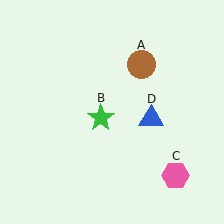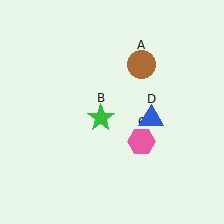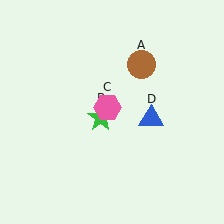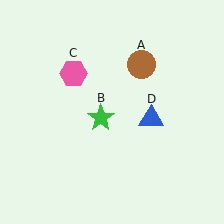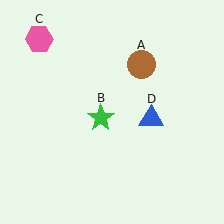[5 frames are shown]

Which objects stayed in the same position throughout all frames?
Brown circle (object A) and green star (object B) and blue triangle (object D) remained stationary.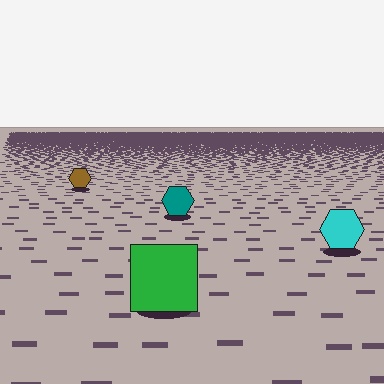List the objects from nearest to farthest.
From nearest to farthest: the green square, the cyan hexagon, the teal hexagon, the brown hexagon.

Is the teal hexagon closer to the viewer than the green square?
No. The green square is closer — you can tell from the texture gradient: the ground texture is coarser near it.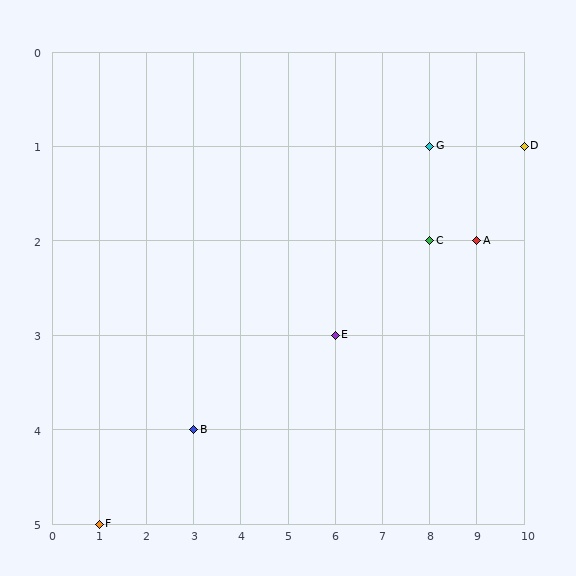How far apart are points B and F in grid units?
Points B and F are 2 columns and 1 row apart (about 2.2 grid units diagonally).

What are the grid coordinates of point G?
Point G is at grid coordinates (8, 1).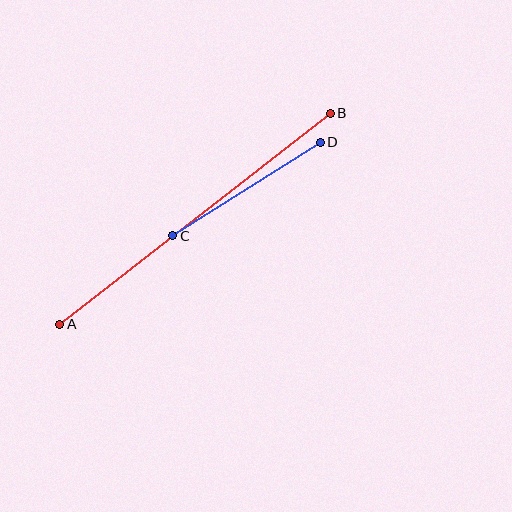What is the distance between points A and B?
The distance is approximately 343 pixels.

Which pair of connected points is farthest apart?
Points A and B are farthest apart.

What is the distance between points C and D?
The distance is approximately 174 pixels.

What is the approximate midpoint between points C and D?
The midpoint is at approximately (246, 189) pixels.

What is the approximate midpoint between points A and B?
The midpoint is at approximately (195, 219) pixels.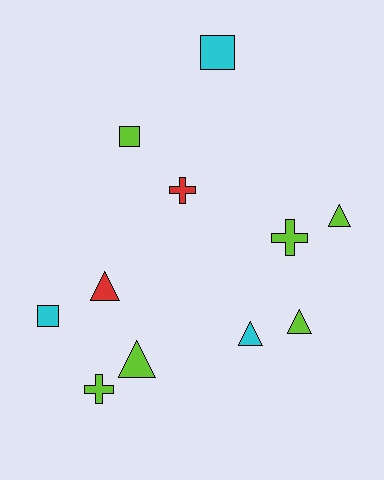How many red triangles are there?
There is 1 red triangle.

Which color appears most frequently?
Lime, with 6 objects.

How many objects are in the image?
There are 11 objects.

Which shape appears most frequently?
Triangle, with 5 objects.